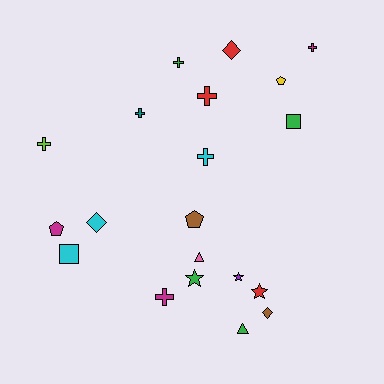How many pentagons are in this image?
There are 3 pentagons.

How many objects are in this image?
There are 20 objects.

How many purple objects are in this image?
There is 1 purple object.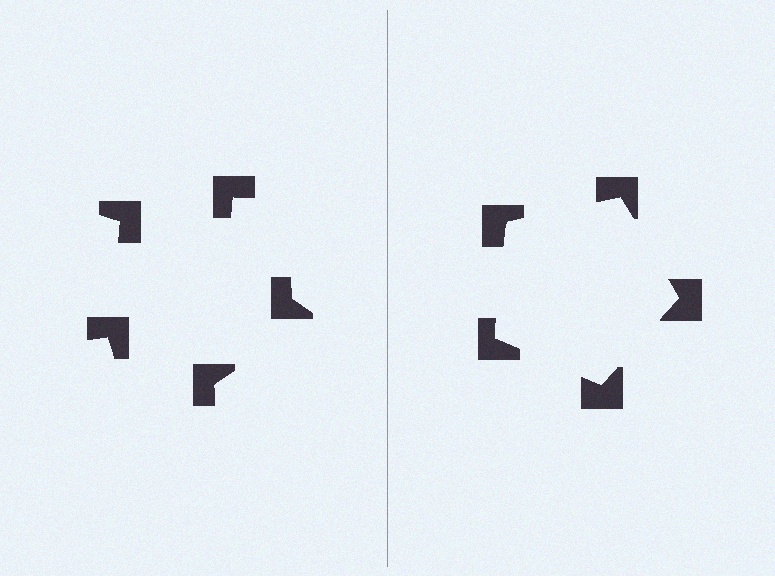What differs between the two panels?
The notched squares are positioned identically on both sides; only the wedge orientations differ. On the right they align to a pentagon; on the left they are misaligned.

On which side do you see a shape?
An illusory pentagon appears on the right side. On the left side the wedge cuts are rotated, so no coherent shape forms.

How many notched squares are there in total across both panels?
10 — 5 on each side.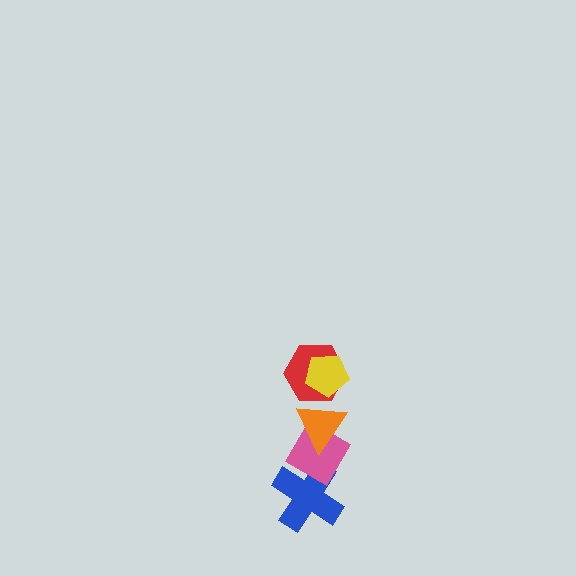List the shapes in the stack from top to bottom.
From top to bottom: the yellow pentagon, the red hexagon, the orange triangle, the pink diamond, the blue cross.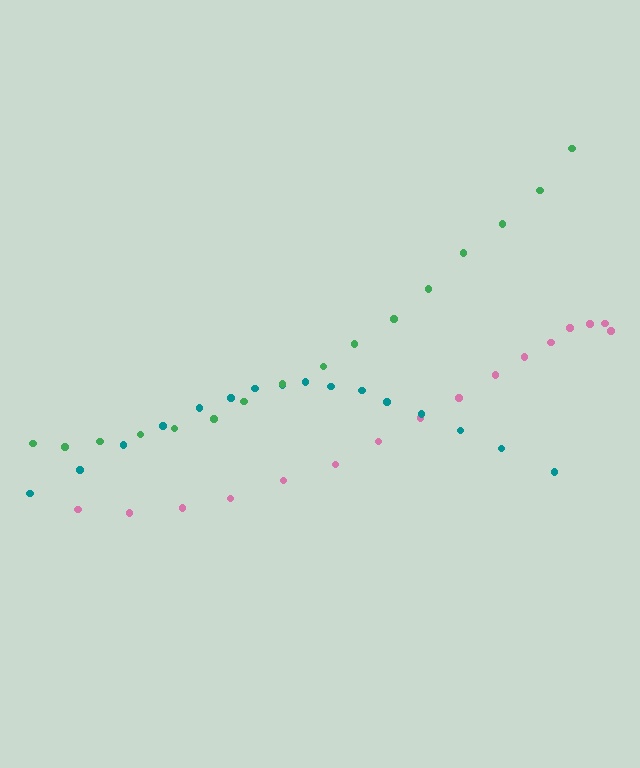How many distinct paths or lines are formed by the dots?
There are 3 distinct paths.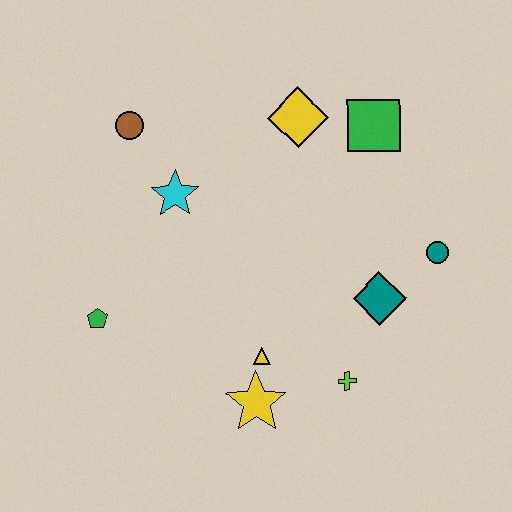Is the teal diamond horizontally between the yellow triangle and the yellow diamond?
No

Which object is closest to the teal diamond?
The teal circle is closest to the teal diamond.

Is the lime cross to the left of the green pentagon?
No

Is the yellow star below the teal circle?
Yes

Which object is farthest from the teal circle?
The green pentagon is farthest from the teal circle.